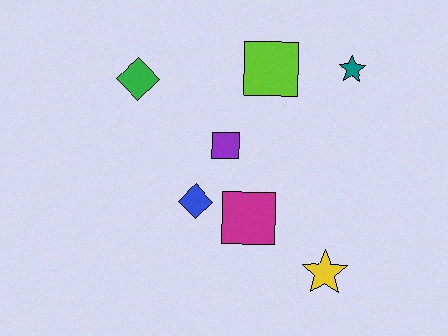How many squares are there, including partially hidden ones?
There are 3 squares.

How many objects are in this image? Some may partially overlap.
There are 7 objects.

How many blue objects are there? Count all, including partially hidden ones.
There is 1 blue object.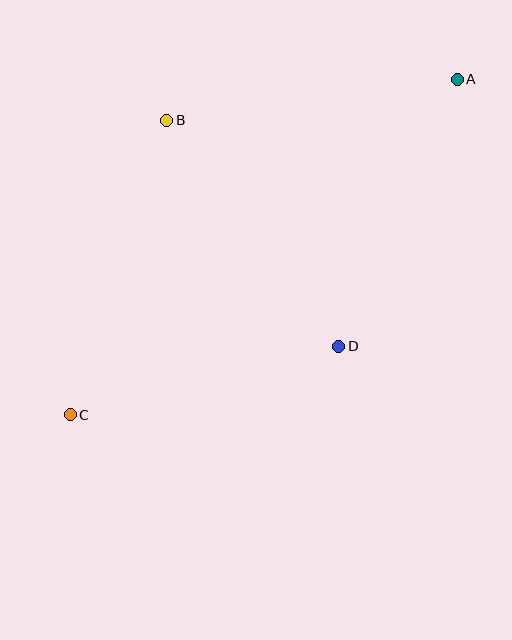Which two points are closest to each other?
Points C and D are closest to each other.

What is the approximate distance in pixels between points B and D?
The distance between B and D is approximately 284 pixels.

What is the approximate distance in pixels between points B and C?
The distance between B and C is approximately 310 pixels.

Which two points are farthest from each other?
Points A and C are farthest from each other.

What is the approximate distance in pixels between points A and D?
The distance between A and D is approximately 292 pixels.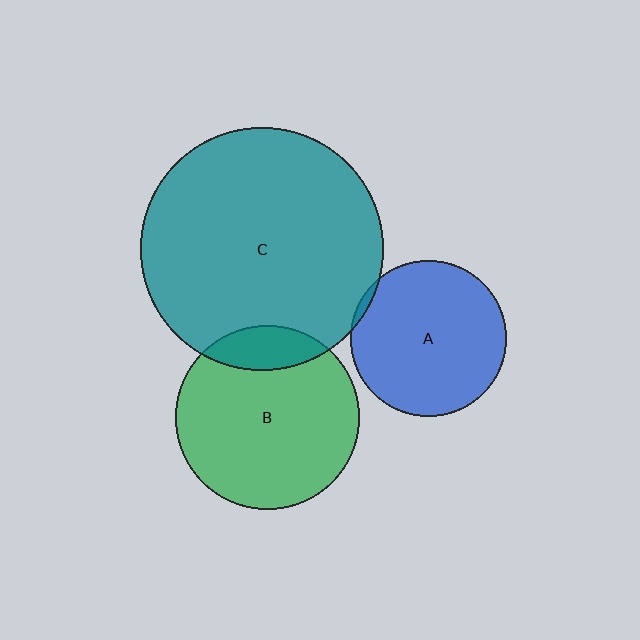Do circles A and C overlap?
Yes.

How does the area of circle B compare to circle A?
Approximately 1.4 times.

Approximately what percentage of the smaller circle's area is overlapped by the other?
Approximately 5%.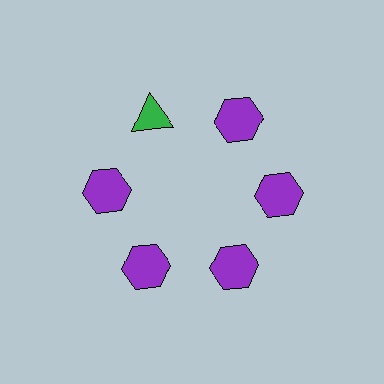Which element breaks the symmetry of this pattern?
The green triangle at roughly the 11 o'clock position breaks the symmetry. All other shapes are purple hexagons.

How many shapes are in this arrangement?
There are 6 shapes arranged in a ring pattern.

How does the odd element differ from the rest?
It differs in both color (green instead of purple) and shape (triangle instead of hexagon).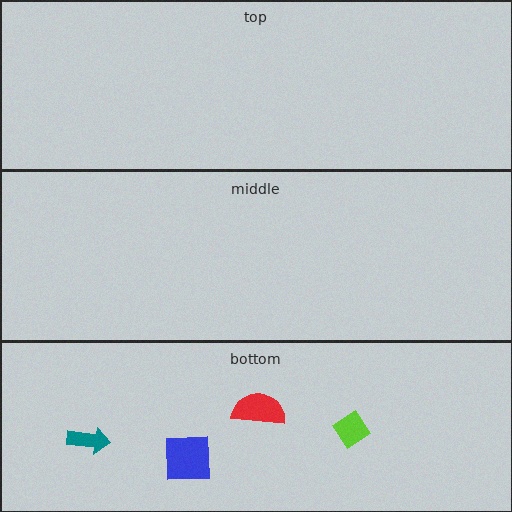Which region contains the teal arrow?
The bottom region.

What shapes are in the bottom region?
The red semicircle, the teal arrow, the blue square, the lime diamond.